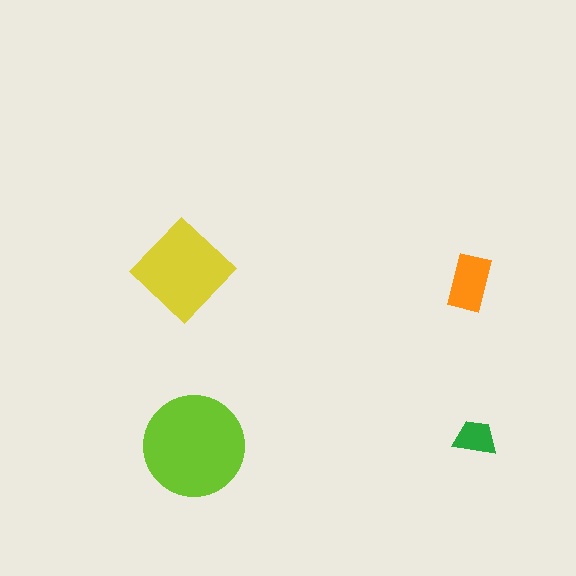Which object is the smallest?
The green trapezoid.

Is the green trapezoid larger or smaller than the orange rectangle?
Smaller.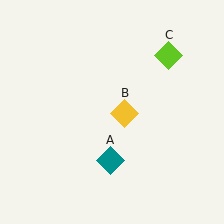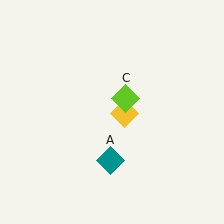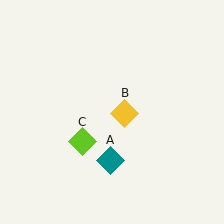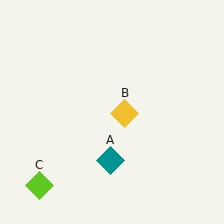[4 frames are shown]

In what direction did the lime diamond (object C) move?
The lime diamond (object C) moved down and to the left.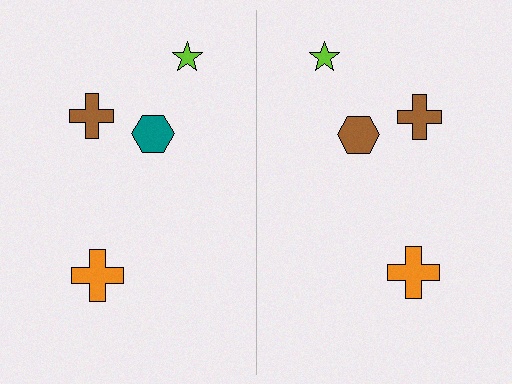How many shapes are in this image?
There are 8 shapes in this image.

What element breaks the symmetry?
The brown hexagon on the right side breaks the symmetry — its mirror counterpart is teal.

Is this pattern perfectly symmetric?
No, the pattern is not perfectly symmetric. The brown hexagon on the right side breaks the symmetry — its mirror counterpart is teal.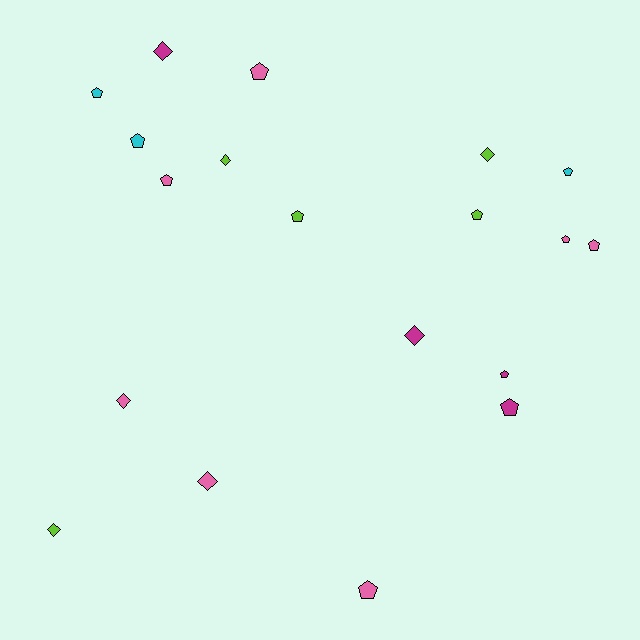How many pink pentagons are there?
There are 5 pink pentagons.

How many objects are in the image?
There are 19 objects.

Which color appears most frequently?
Pink, with 7 objects.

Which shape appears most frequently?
Pentagon, with 12 objects.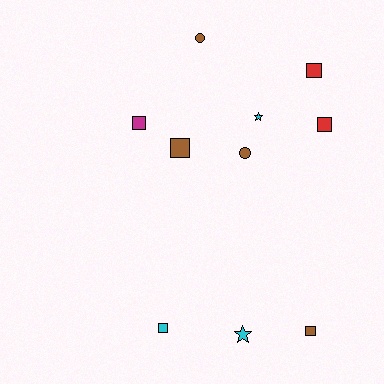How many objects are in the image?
There are 10 objects.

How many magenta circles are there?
There are no magenta circles.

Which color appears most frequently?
Brown, with 4 objects.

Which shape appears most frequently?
Square, with 6 objects.